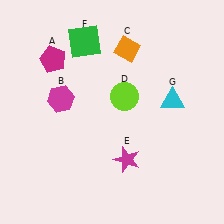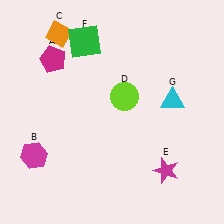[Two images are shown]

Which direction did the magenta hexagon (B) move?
The magenta hexagon (B) moved down.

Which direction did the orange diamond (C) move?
The orange diamond (C) moved left.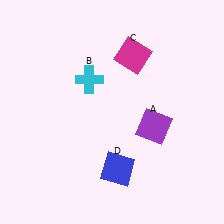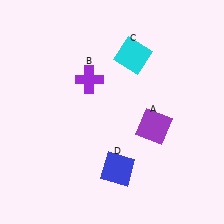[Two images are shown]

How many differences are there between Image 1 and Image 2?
There are 2 differences between the two images.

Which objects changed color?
B changed from cyan to purple. C changed from magenta to cyan.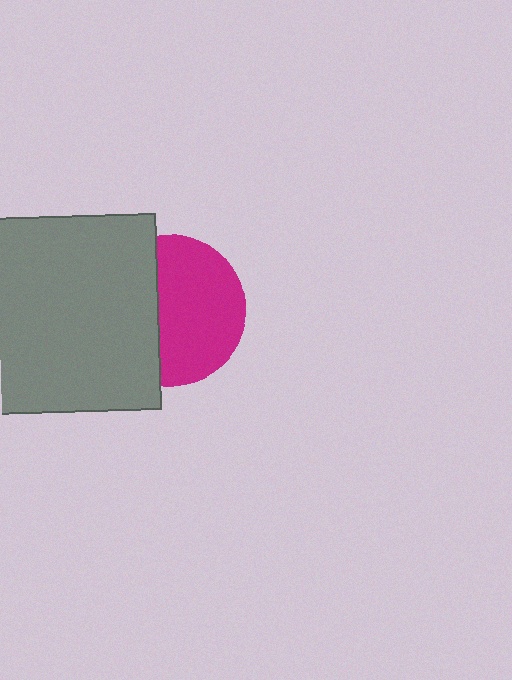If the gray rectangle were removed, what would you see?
You would see the complete magenta circle.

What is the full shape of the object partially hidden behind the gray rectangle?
The partially hidden object is a magenta circle.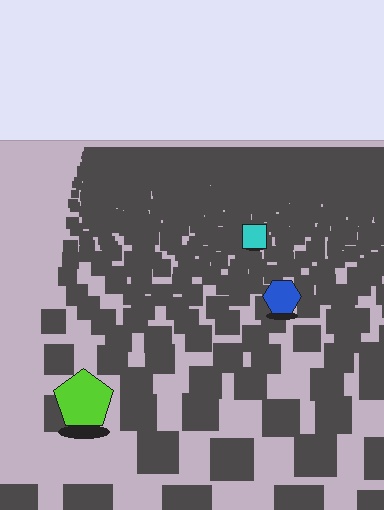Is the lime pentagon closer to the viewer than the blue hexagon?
Yes. The lime pentagon is closer — you can tell from the texture gradient: the ground texture is coarser near it.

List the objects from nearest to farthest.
From nearest to farthest: the lime pentagon, the blue hexagon, the cyan square.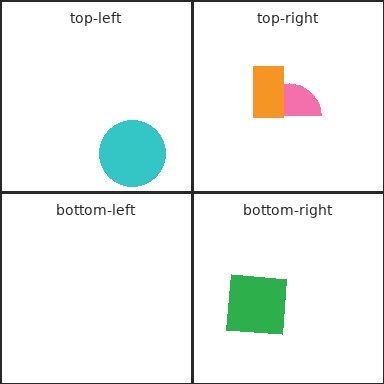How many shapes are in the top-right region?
2.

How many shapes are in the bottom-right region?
1.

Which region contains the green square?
The bottom-right region.